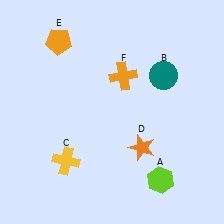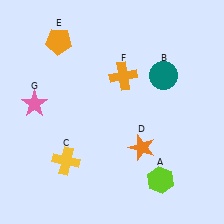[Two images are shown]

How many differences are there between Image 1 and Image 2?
There is 1 difference between the two images.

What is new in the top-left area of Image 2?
A pink star (G) was added in the top-left area of Image 2.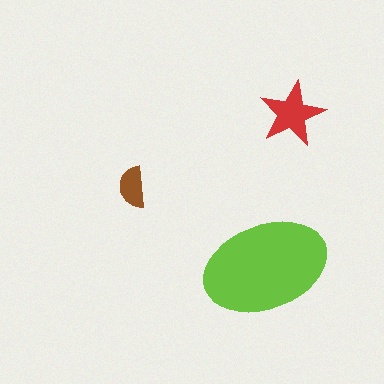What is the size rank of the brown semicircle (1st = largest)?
3rd.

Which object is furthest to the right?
The red star is rightmost.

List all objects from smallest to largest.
The brown semicircle, the red star, the lime ellipse.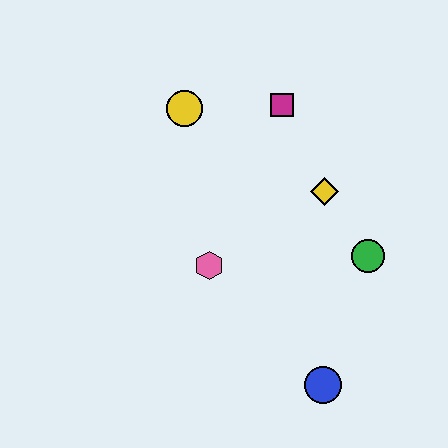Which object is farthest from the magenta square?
The blue circle is farthest from the magenta square.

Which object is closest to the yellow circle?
The magenta square is closest to the yellow circle.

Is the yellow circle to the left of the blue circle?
Yes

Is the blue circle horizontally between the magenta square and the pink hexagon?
No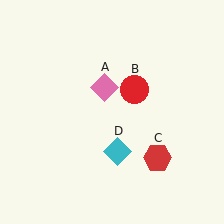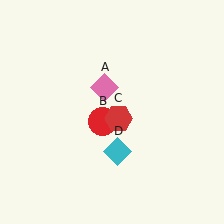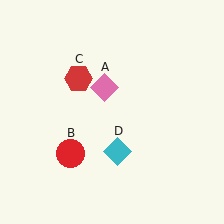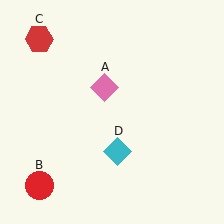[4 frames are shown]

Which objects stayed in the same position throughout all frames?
Pink diamond (object A) and cyan diamond (object D) remained stationary.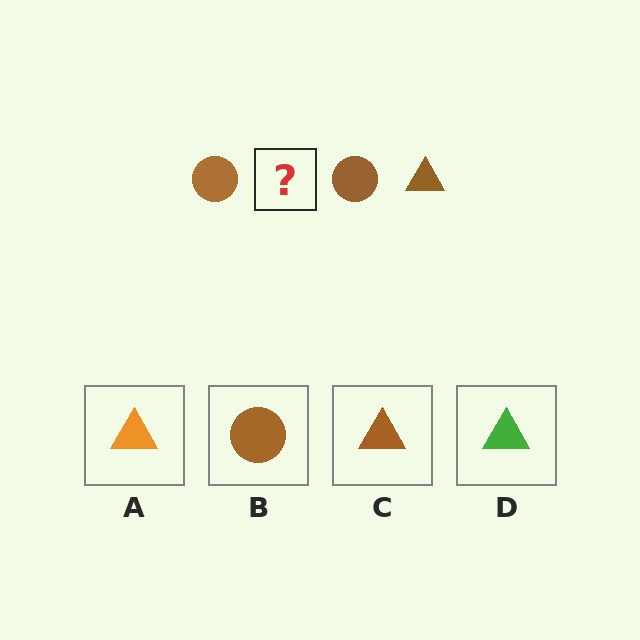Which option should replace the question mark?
Option C.